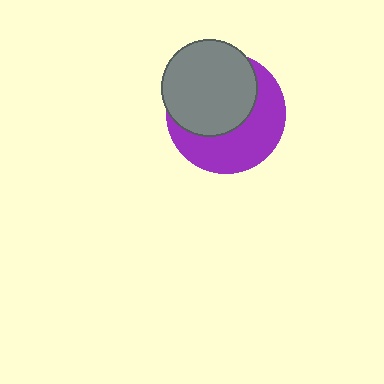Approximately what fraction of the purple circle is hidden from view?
Roughly 52% of the purple circle is hidden behind the gray circle.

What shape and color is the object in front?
The object in front is a gray circle.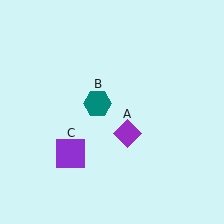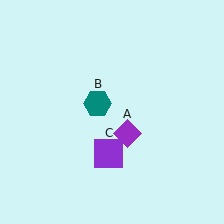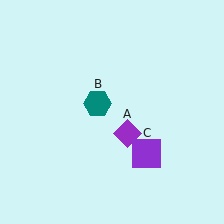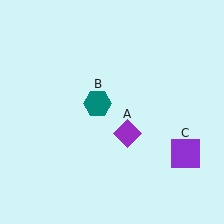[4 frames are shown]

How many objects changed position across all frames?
1 object changed position: purple square (object C).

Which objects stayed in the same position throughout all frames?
Purple diamond (object A) and teal hexagon (object B) remained stationary.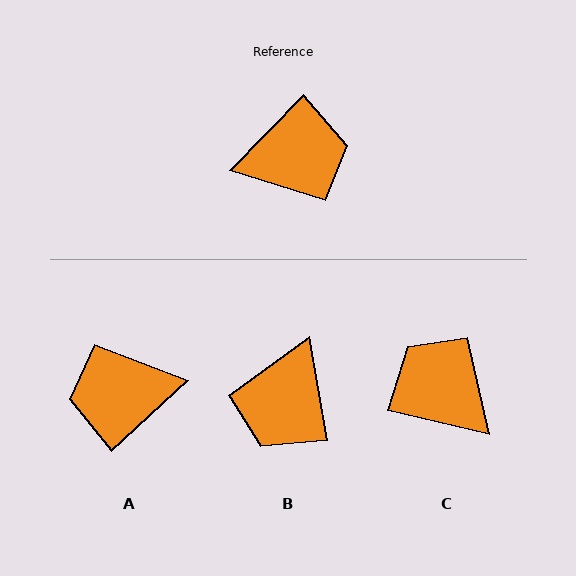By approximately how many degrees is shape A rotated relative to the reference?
Approximately 177 degrees counter-clockwise.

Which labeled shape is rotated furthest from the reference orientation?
A, about 177 degrees away.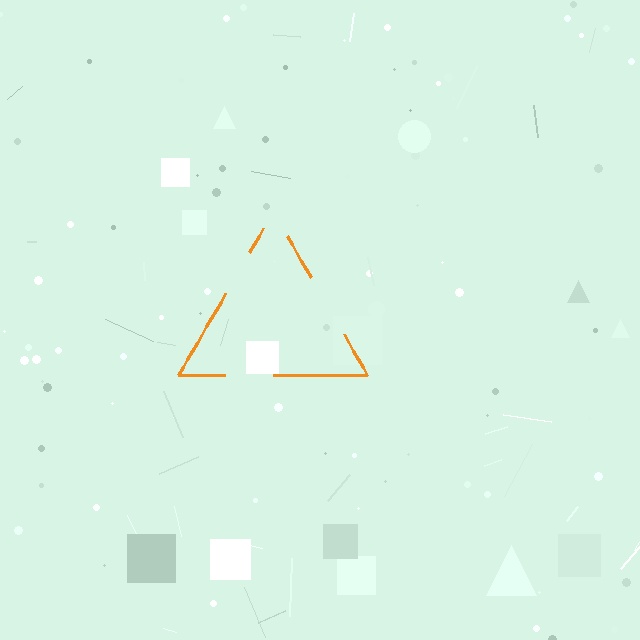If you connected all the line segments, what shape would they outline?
They would outline a triangle.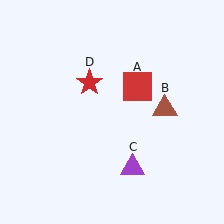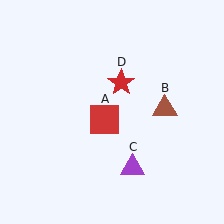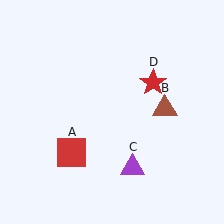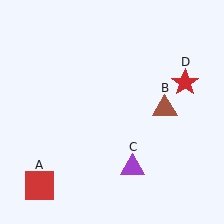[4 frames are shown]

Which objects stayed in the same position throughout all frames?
Brown triangle (object B) and purple triangle (object C) remained stationary.